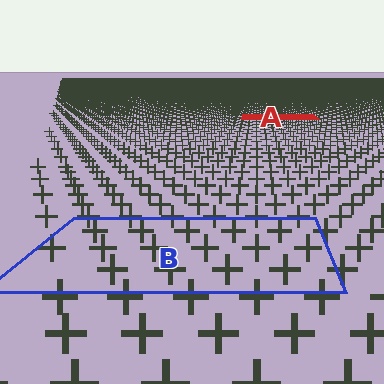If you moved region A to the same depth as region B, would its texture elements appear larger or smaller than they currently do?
They would appear larger. At a closer depth, the same texture elements are projected at a bigger on-screen size.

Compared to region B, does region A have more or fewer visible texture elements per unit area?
Region A has more texture elements per unit area — they are packed more densely because it is farther away.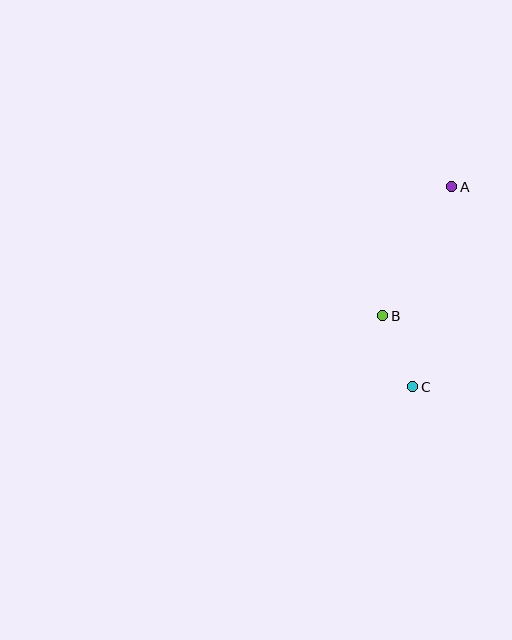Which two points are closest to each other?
Points B and C are closest to each other.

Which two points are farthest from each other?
Points A and C are farthest from each other.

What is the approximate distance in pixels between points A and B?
The distance between A and B is approximately 146 pixels.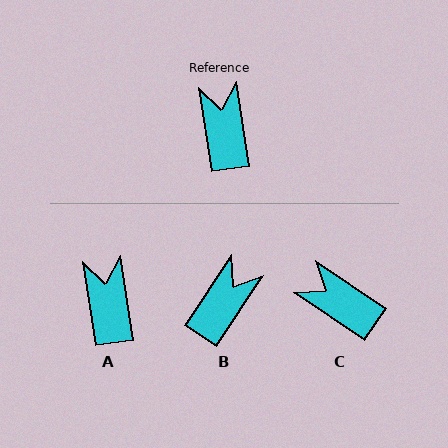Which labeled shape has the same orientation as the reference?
A.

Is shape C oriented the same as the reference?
No, it is off by about 48 degrees.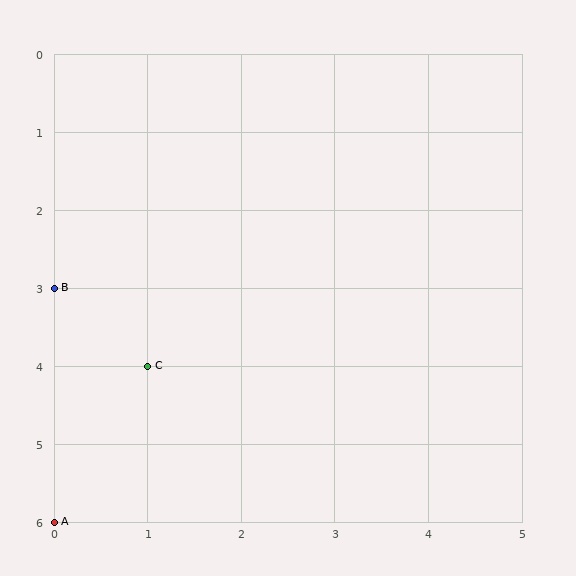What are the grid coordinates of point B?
Point B is at grid coordinates (0, 3).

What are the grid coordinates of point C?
Point C is at grid coordinates (1, 4).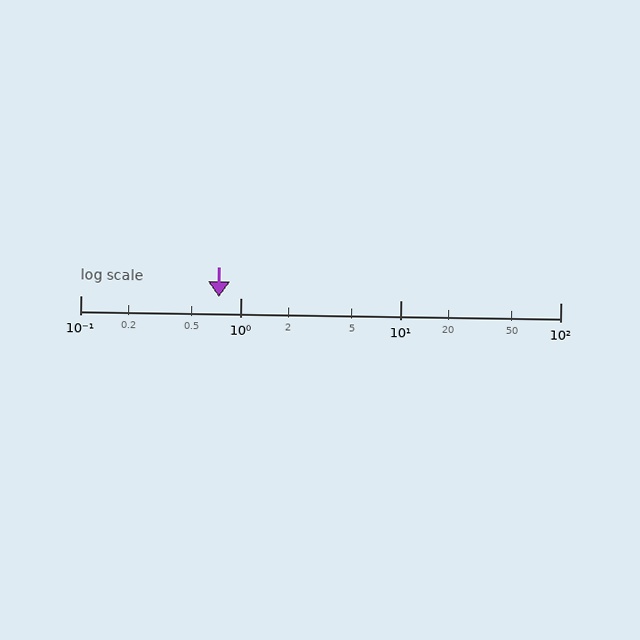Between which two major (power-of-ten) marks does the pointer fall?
The pointer is between 0.1 and 1.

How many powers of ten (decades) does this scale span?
The scale spans 3 decades, from 0.1 to 100.